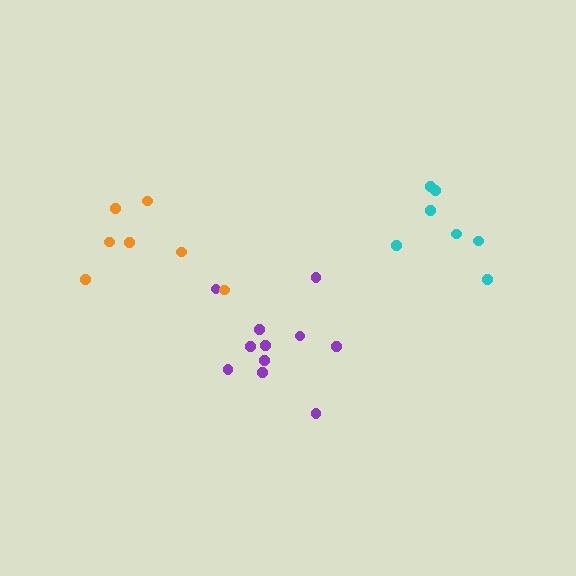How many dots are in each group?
Group 1: 11 dots, Group 2: 7 dots, Group 3: 7 dots (25 total).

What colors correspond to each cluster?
The clusters are colored: purple, cyan, orange.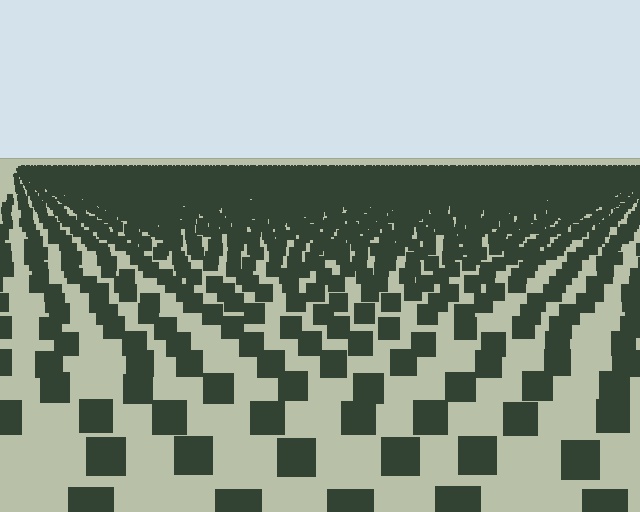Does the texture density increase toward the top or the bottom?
Density increases toward the top.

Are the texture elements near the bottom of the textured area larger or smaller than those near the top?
Larger. Near the bottom, elements are closer to the viewer and appear at a bigger on-screen size.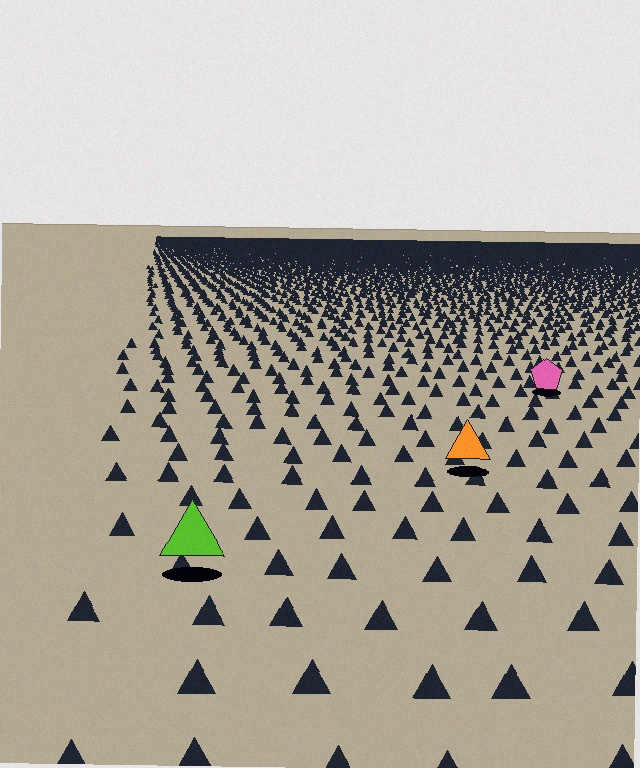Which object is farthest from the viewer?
The pink pentagon is farthest from the viewer. It appears smaller and the ground texture around it is denser.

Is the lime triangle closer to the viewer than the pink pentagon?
Yes. The lime triangle is closer — you can tell from the texture gradient: the ground texture is coarser near it.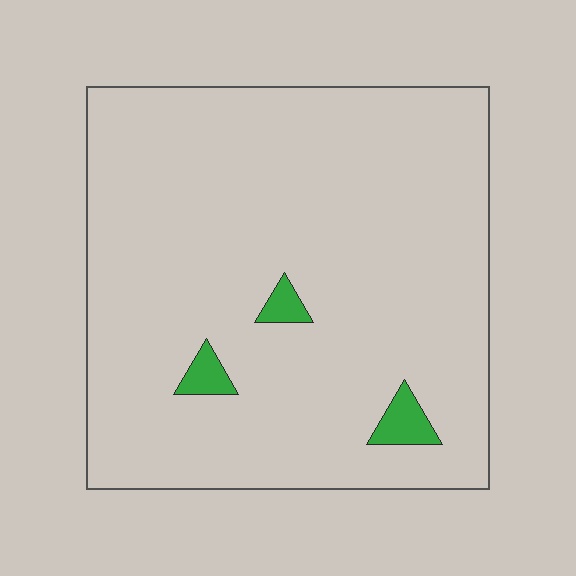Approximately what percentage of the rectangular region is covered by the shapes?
Approximately 5%.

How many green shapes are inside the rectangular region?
3.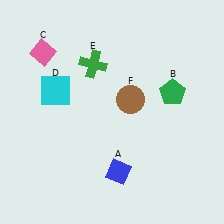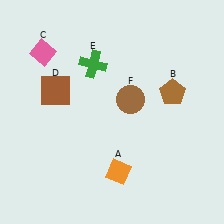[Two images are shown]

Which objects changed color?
A changed from blue to orange. B changed from green to brown. D changed from cyan to brown.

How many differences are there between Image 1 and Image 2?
There are 3 differences between the two images.